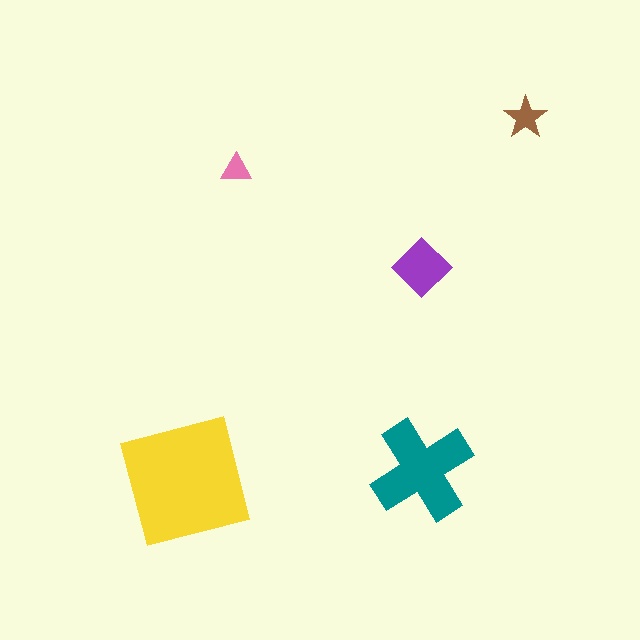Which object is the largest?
The yellow square.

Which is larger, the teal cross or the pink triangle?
The teal cross.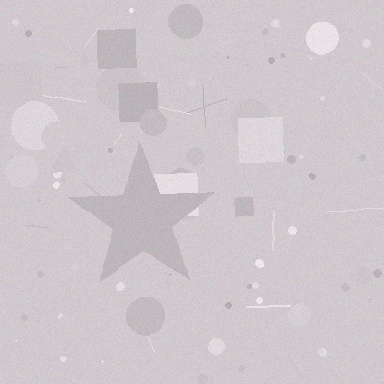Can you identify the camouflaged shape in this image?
The camouflaged shape is a star.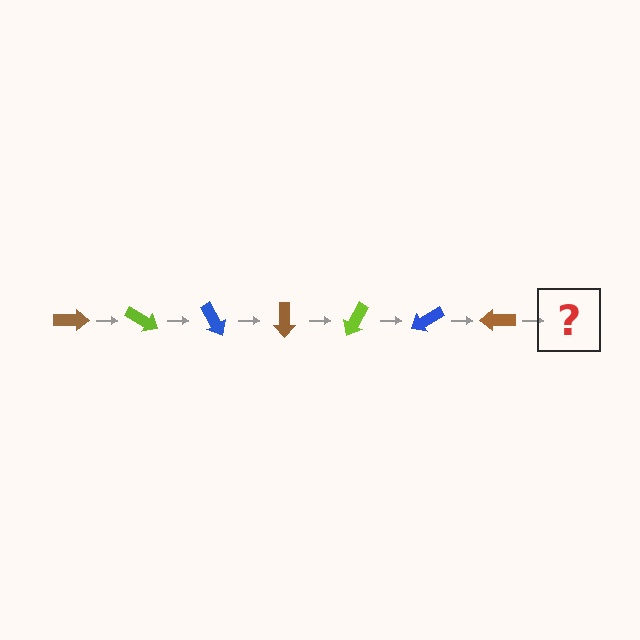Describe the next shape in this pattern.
It should be a lime arrow, rotated 210 degrees from the start.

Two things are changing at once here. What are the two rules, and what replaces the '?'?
The two rules are that it rotates 30 degrees each step and the color cycles through brown, lime, and blue. The '?' should be a lime arrow, rotated 210 degrees from the start.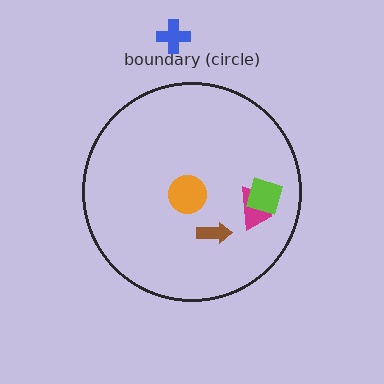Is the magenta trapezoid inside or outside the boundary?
Inside.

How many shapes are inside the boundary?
4 inside, 1 outside.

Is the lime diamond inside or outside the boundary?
Inside.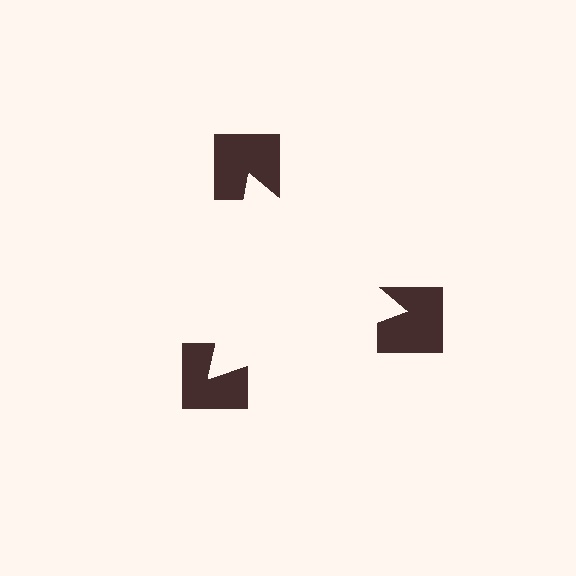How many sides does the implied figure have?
3 sides.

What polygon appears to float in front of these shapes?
An illusory triangle — its edges are inferred from the aligned wedge cuts in the notched squares, not physically drawn.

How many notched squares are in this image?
There are 3 — one at each vertex of the illusory triangle.